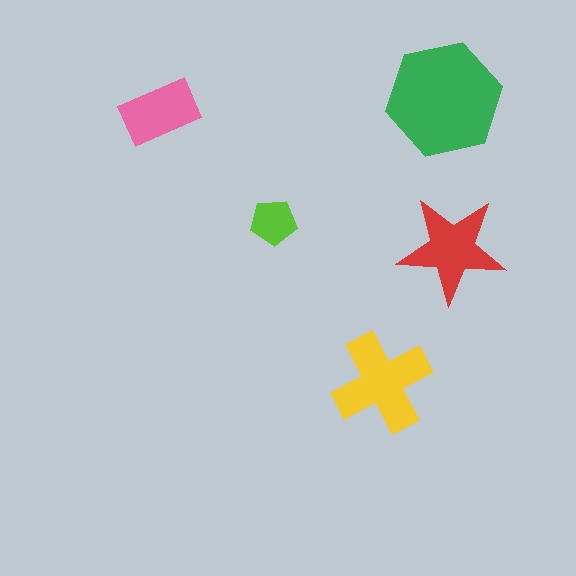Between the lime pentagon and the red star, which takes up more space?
The red star.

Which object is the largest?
The green hexagon.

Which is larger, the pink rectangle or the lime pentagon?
The pink rectangle.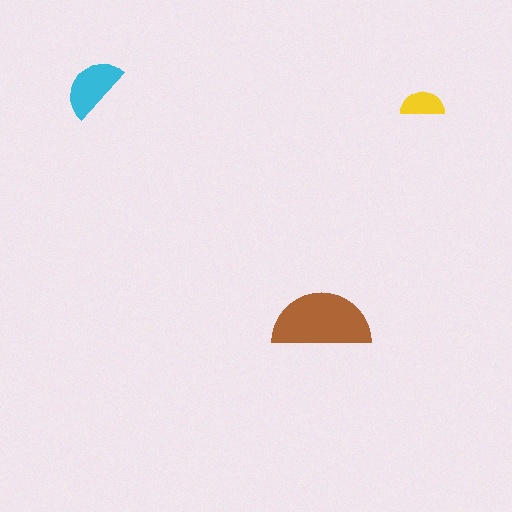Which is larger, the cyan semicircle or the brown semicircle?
The brown one.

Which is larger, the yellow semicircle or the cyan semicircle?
The cyan one.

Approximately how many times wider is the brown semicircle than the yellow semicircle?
About 2.5 times wider.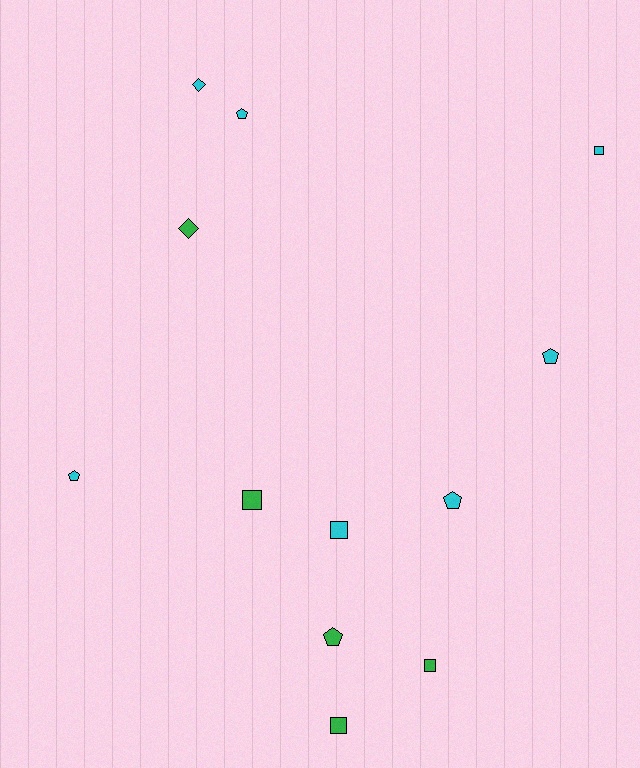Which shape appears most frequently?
Pentagon, with 5 objects.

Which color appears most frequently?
Cyan, with 7 objects.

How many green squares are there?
There are 3 green squares.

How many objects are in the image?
There are 12 objects.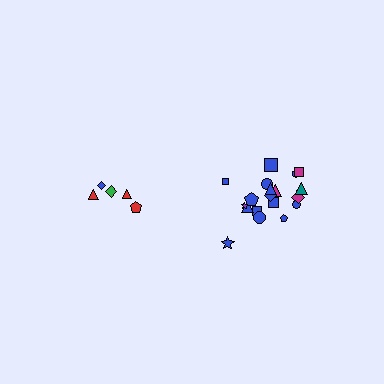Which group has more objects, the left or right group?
The right group.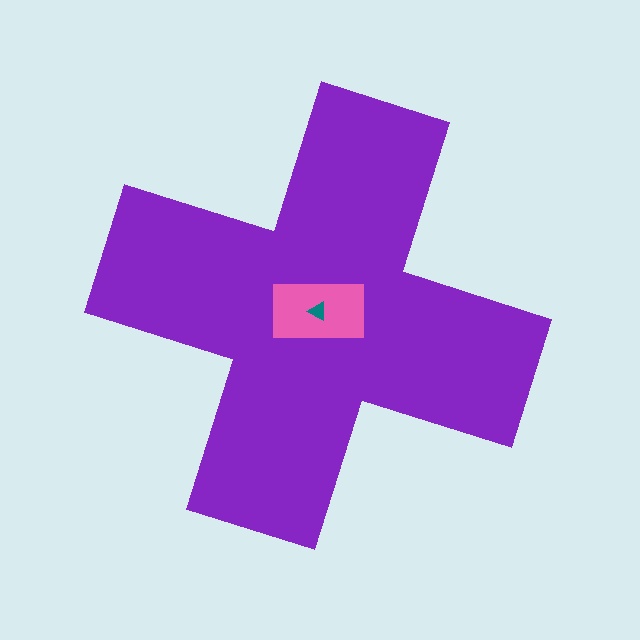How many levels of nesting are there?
3.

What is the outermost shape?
The purple cross.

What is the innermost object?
The teal triangle.